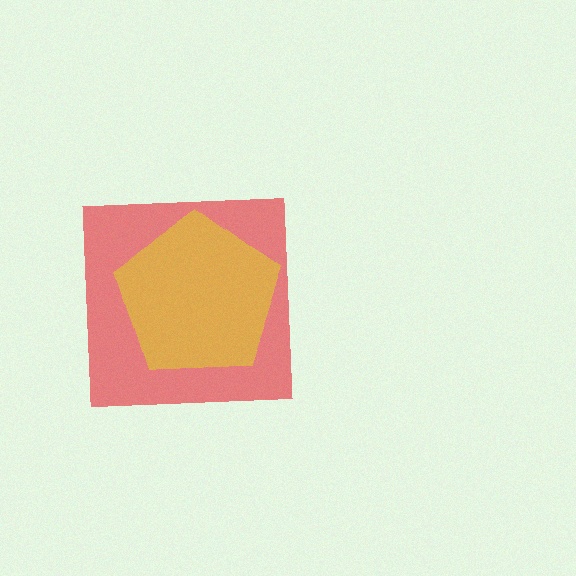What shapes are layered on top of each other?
The layered shapes are: a red square, a yellow pentagon.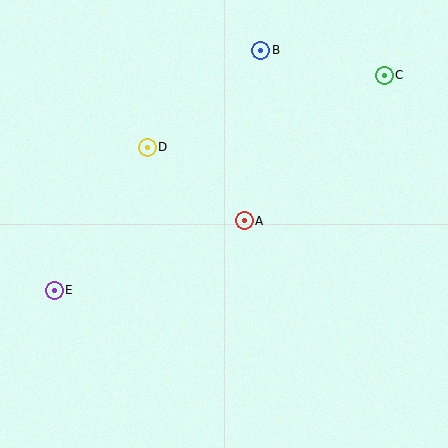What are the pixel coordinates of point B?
Point B is at (261, 50).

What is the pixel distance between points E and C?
The distance between E and C is 394 pixels.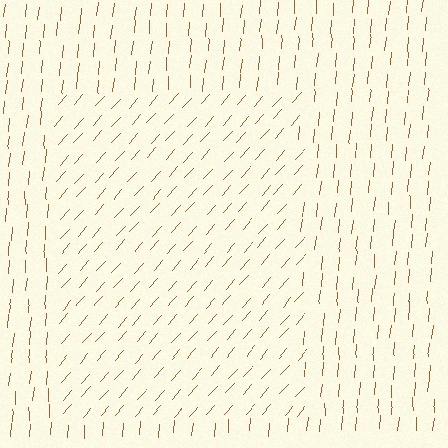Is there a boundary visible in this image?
Yes, there is a texture boundary formed by a change in line orientation.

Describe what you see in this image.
The image is filled with small brown line segments. A rectangle region in the image has lines oriented differently from the surrounding lines, creating a visible texture boundary.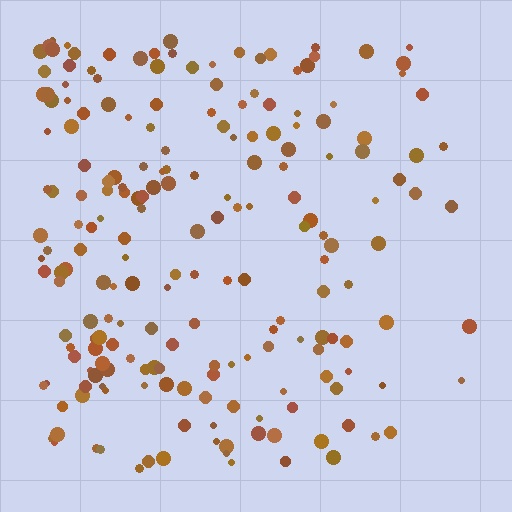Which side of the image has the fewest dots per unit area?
The right.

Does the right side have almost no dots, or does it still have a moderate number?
Still a moderate number, just noticeably fewer than the left.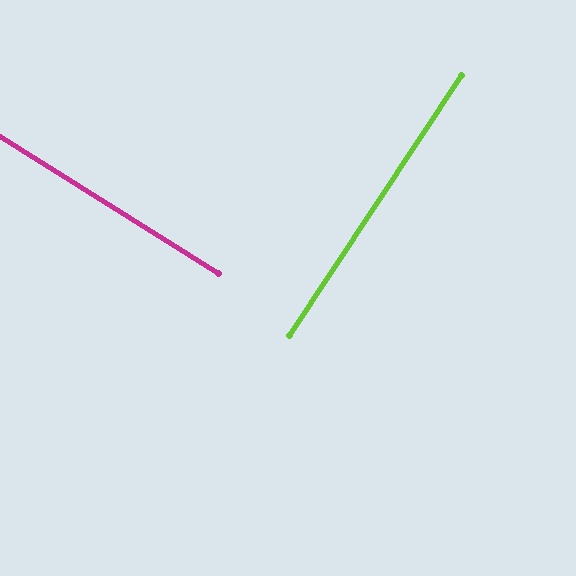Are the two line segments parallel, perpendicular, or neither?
Perpendicular — they meet at approximately 89°.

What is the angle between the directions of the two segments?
Approximately 89 degrees.